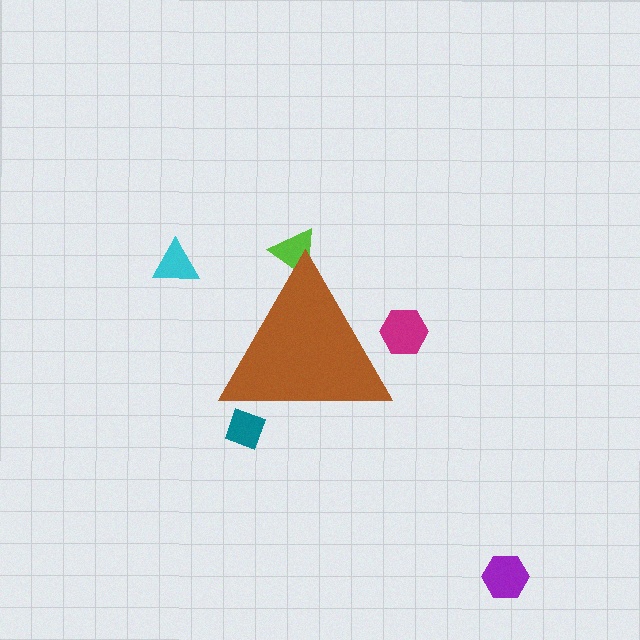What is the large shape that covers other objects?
A brown triangle.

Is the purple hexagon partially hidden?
No, the purple hexagon is fully visible.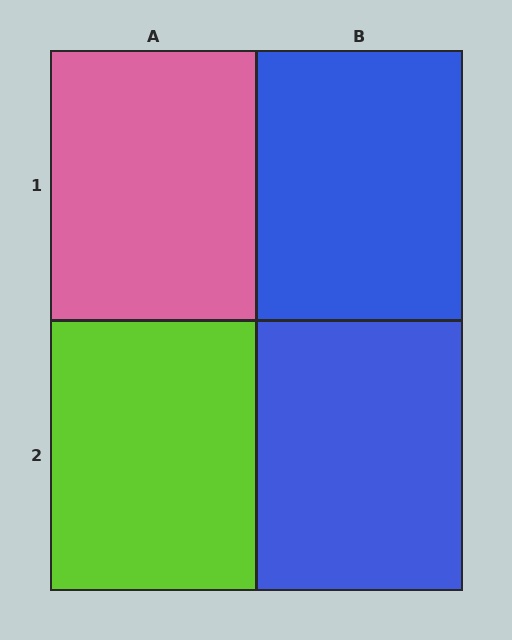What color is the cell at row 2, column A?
Lime.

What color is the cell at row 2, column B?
Blue.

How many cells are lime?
1 cell is lime.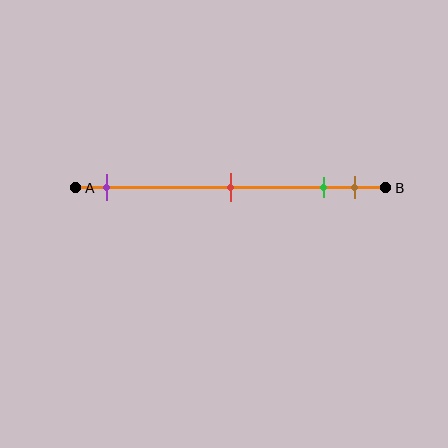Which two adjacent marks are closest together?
The green and brown marks are the closest adjacent pair.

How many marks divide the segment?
There are 4 marks dividing the segment.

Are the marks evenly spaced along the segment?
No, the marks are not evenly spaced.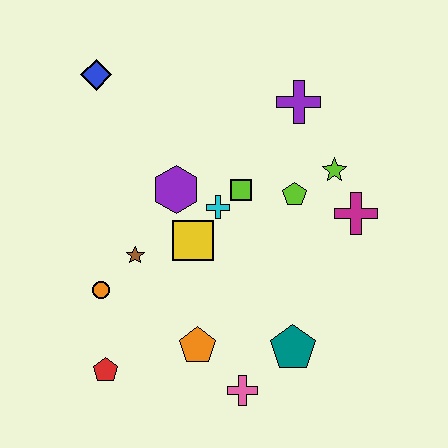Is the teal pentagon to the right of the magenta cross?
No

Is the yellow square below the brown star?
No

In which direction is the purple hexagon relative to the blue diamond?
The purple hexagon is below the blue diamond.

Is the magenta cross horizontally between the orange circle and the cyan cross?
No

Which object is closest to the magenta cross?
The lime star is closest to the magenta cross.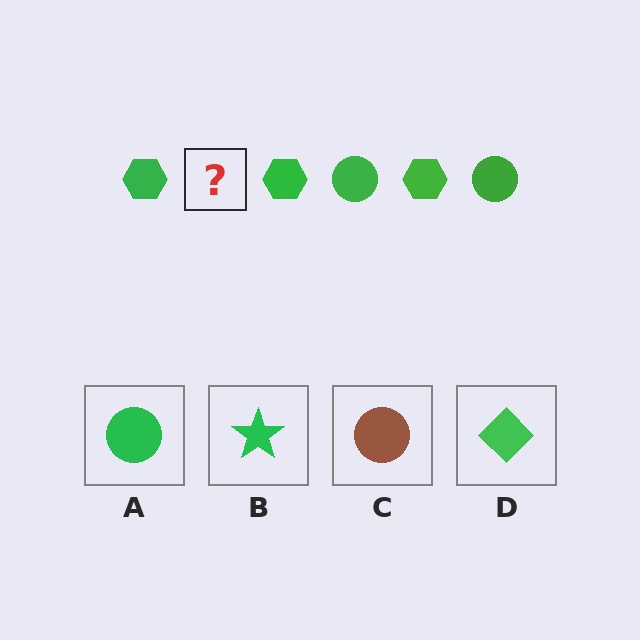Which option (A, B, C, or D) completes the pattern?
A.